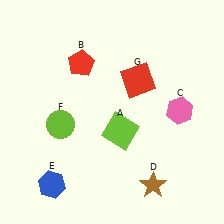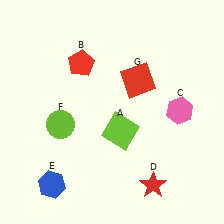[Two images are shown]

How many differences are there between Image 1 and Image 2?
There is 1 difference between the two images.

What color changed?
The star (D) changed from brown in Image 1 to red in Image 2.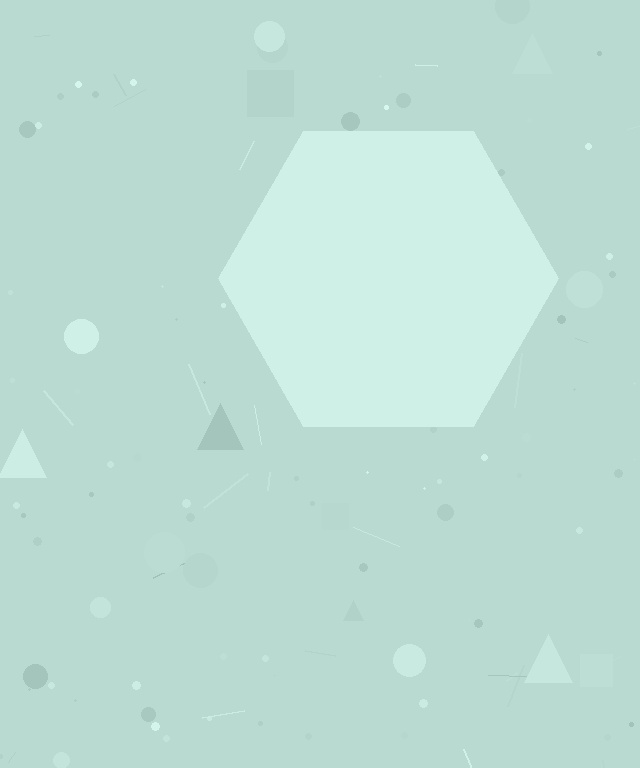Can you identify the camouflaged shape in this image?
The camouflaged shape is a hexagon.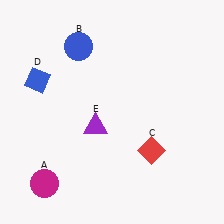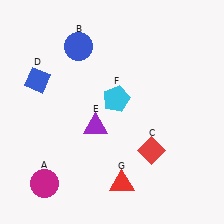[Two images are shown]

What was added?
A cyan pentagon (F), a red triangle (G) were added in Image 2.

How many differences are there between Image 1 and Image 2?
There are 2 differences between the two images.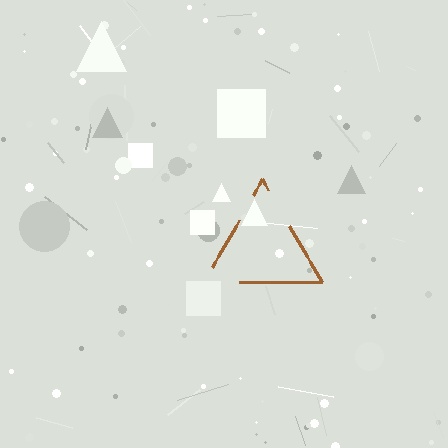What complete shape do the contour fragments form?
The contour fragments form a triangle.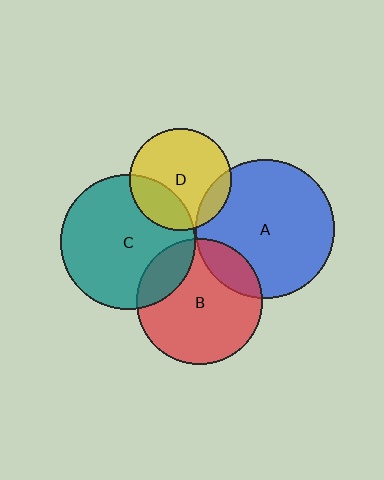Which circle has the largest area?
Circle A (blue).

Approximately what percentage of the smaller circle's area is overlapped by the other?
Approximately 15%.